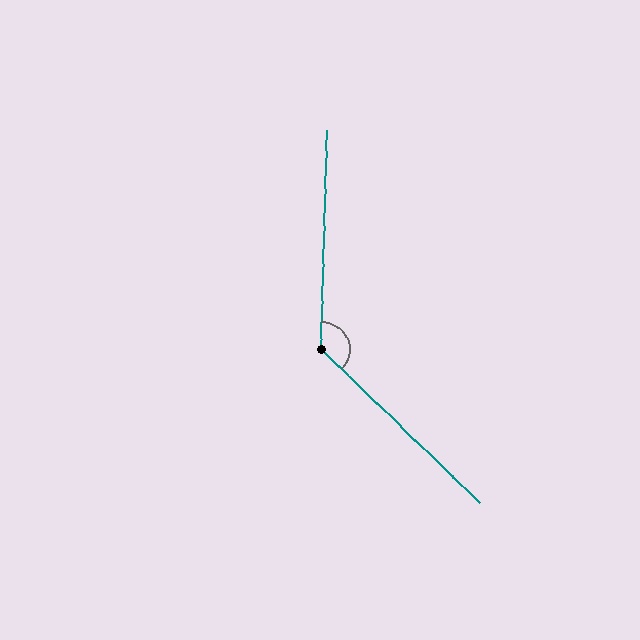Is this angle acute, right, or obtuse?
It is obtuse.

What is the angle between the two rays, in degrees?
Approximately 132 degrees.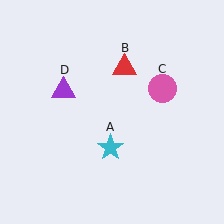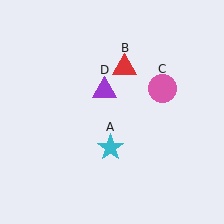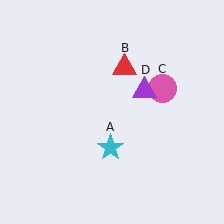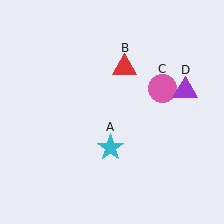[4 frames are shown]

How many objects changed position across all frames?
1 object changed position: purple triangle (object D).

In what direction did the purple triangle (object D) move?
The purple triangle (object D) moved right.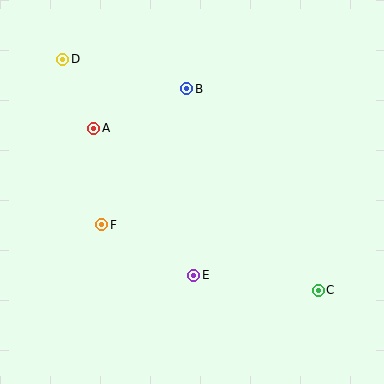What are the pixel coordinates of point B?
Point B is at (187, 89).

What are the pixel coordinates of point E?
Point E is at (194, 275).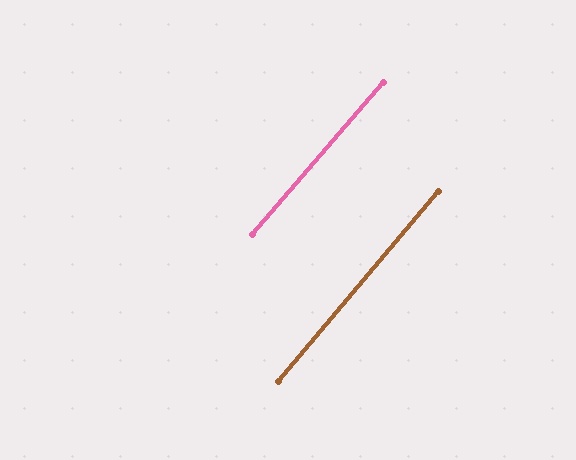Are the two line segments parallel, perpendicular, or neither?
Parallel — their directions differ by only 1.1°.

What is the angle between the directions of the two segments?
Approximately 1 degree.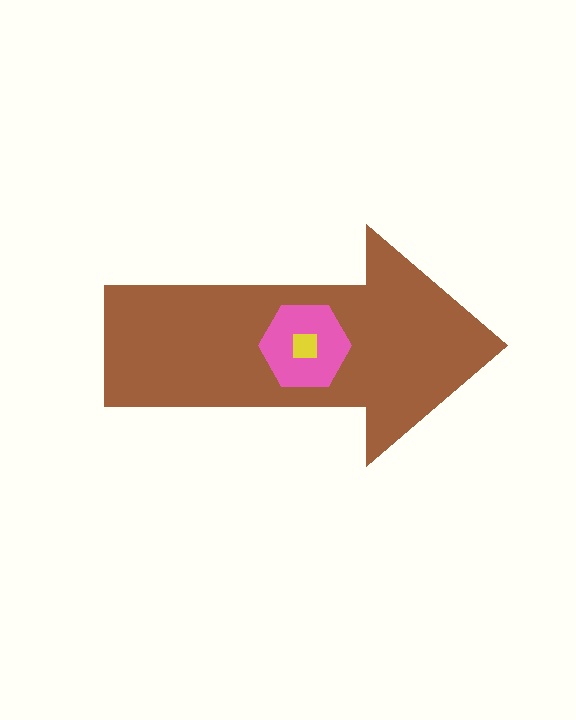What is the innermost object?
The yellow square.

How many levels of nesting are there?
3.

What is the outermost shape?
The brown arrow.